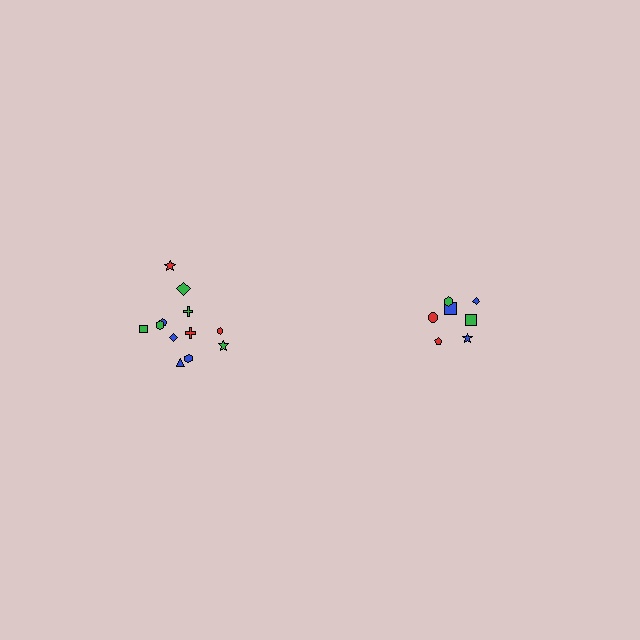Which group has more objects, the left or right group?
The left group.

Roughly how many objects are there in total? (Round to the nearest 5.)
Roughly 20 objects in total.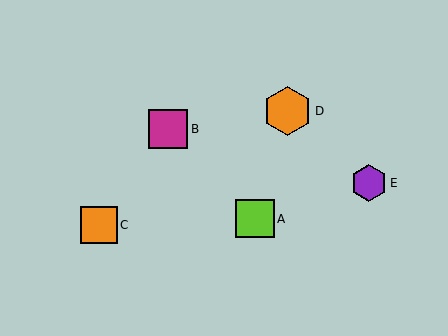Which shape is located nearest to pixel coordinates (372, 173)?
The purple hexagon (labeled E) at (369, 183) is nearest to that location.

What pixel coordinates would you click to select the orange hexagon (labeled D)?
Click at (288, 111) to select the orange hexagon D.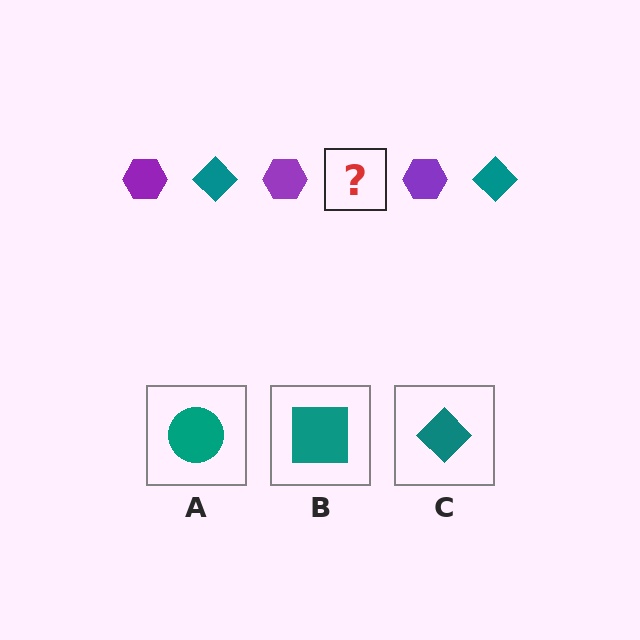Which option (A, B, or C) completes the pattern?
C.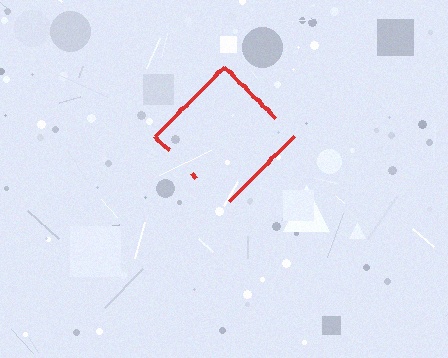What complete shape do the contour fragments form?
The contour fragments form a diamond.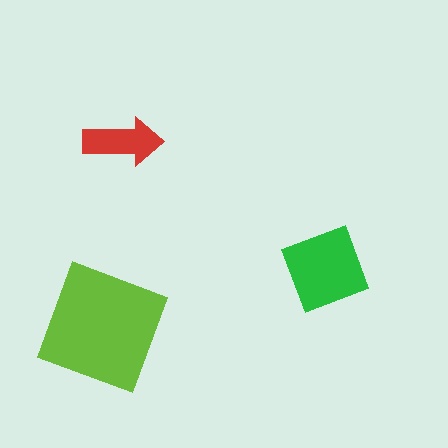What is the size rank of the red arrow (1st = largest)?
3rd.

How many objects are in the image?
There are 3 objects in the image.